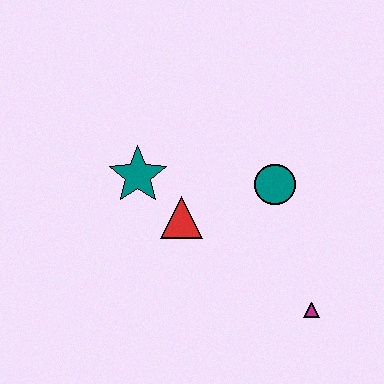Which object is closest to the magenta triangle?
The teal circle is closest to the magenta triangle.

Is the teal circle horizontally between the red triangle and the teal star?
No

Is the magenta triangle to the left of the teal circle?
No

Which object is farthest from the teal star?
The magenta triangle is farthest from the teal star.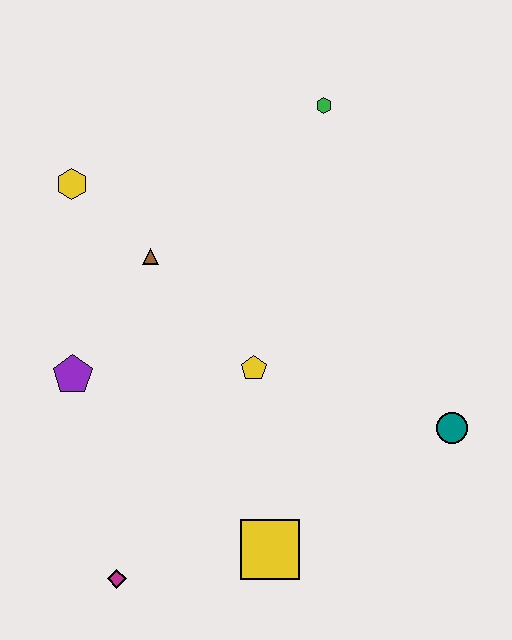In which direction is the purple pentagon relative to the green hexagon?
The purple pentagon is below the green hexagon.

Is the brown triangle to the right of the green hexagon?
No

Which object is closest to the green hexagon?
The brown triangle is closest to the green hexagon.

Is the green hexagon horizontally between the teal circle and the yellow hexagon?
Yes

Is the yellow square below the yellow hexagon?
Yes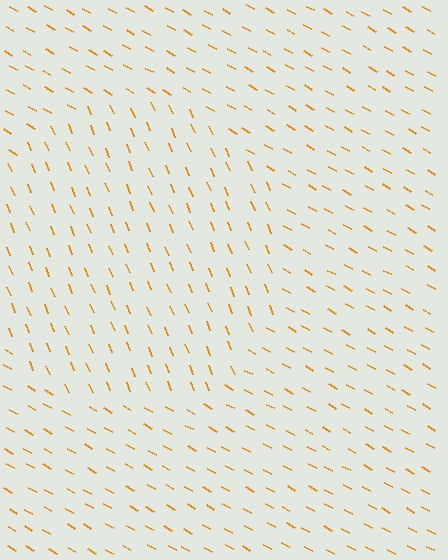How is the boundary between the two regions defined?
The boundary is defined purely by a change in line orientation (approximately 39 degrees difference). All lines are the same color and thickness.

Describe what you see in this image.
The image is filled with small orange line segments. A circle region in the image has lines oriented differently from the surrounding lines, creating a visible texture boundary.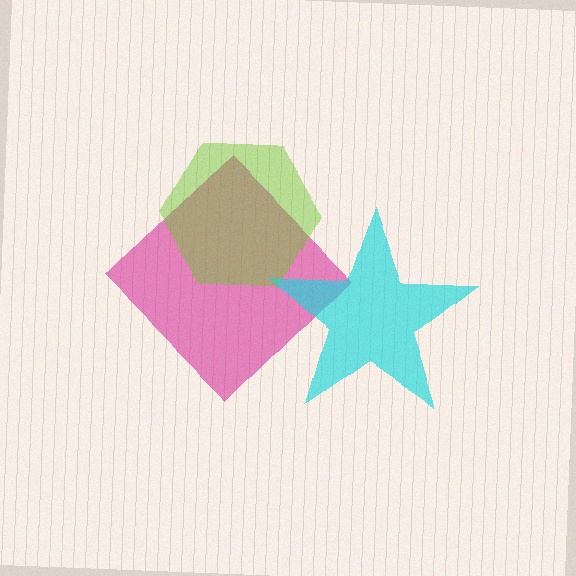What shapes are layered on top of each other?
The layered shapes are: a magenta diamond, a lime hexagon, a cyan star.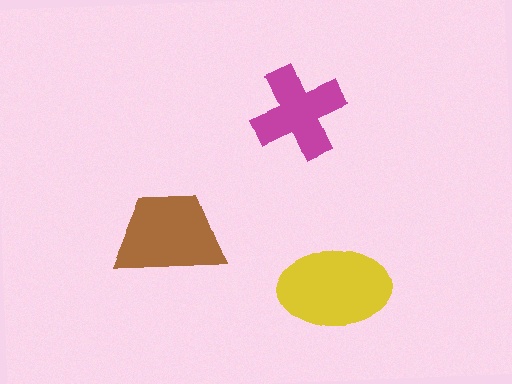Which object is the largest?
The yellow ellipse.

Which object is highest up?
The magenta cross is topmost.